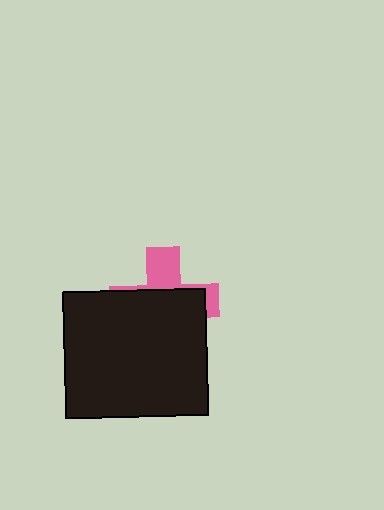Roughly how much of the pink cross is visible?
A small part of it is visible (roughly 33%).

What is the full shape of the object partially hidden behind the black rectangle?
The partially hidden object is a pink cross.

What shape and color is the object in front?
The object in front is a black rectangle.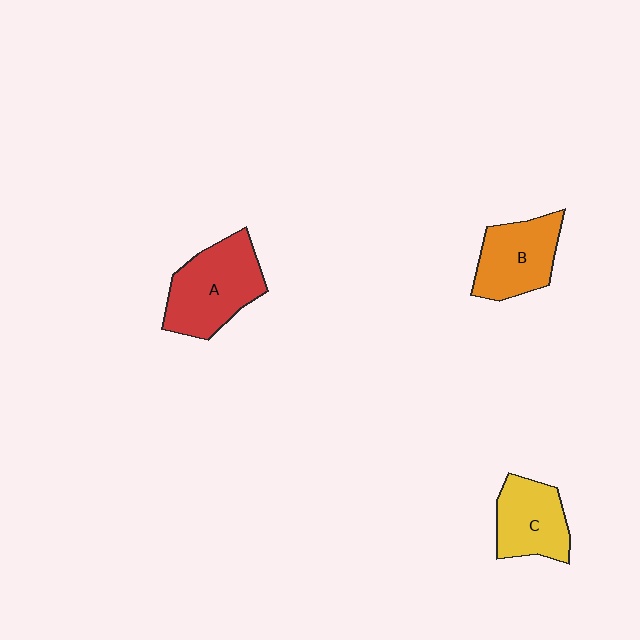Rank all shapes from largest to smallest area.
From largest to smallest: A (red), B (orange), C (yellow).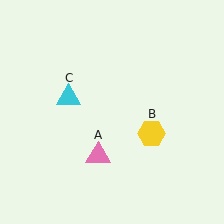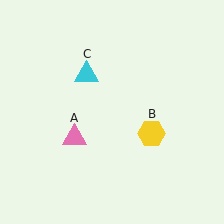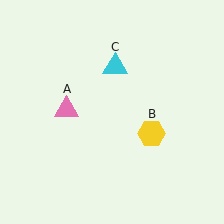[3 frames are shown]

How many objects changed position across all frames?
2 objects changed position: pink triangle (object A), cyan triangle (object C).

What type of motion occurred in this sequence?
The pink triangle (object A), cyan triangle (object C) rotated clockwise around the center of the scene.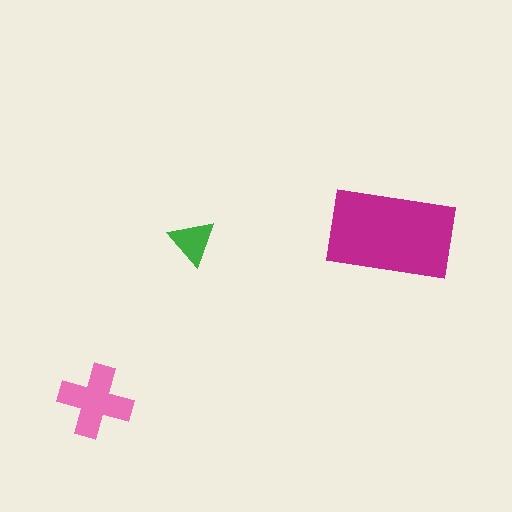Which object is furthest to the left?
The pink cross is leftmost.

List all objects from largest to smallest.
The magenta rectangle, the pink cross, the green triangle.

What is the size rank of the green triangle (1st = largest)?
3rd.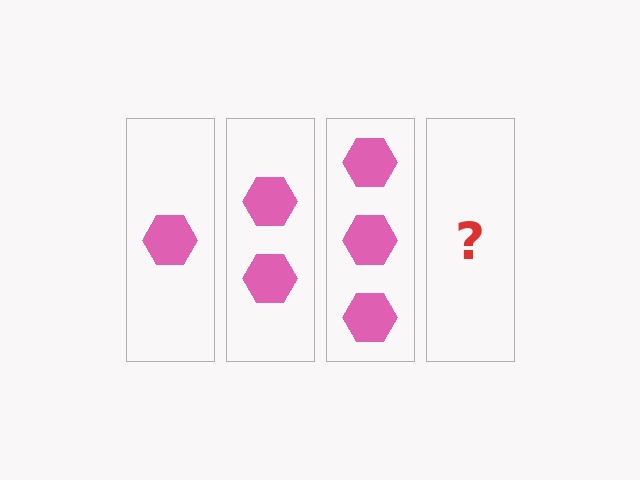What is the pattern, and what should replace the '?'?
The pattern is that each step adds one more hexagon. The '?' should be 4 hexagons.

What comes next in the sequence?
The next element should be 4 hexagons.